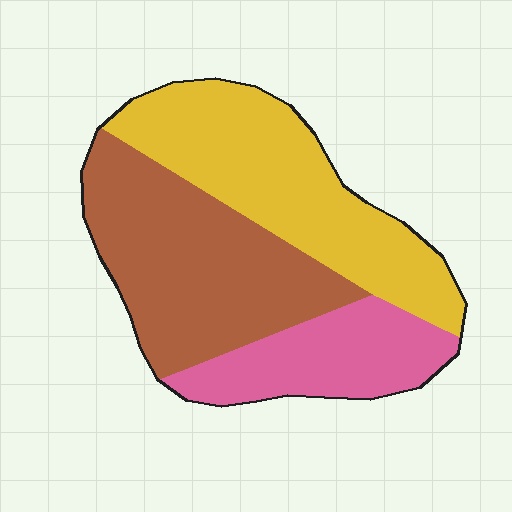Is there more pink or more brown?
Brown.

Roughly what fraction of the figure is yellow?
Yellow covers about 40% of the figure.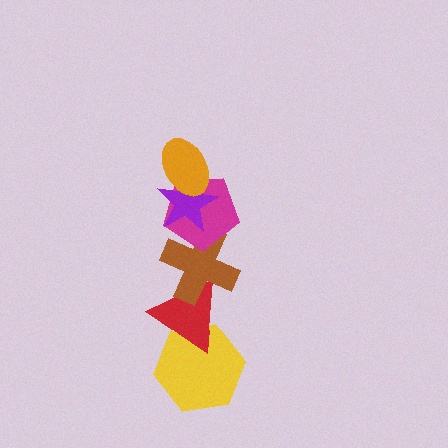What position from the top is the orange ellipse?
The orange ellipse is 1st from the top.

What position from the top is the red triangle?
The red triangle is 5th from the top.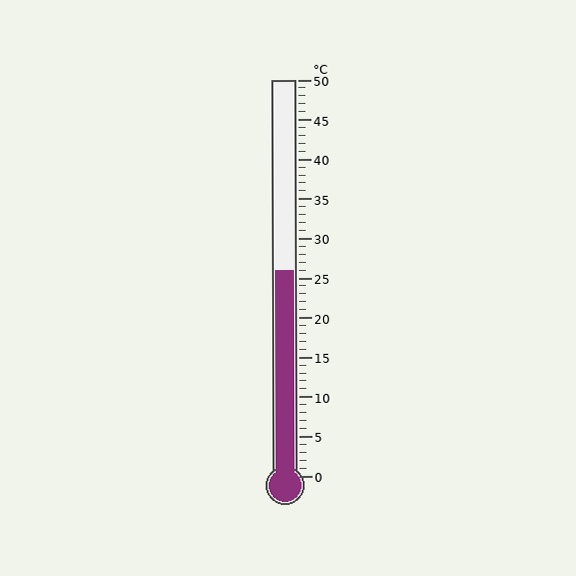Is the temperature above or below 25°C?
The temperature is above 25°C.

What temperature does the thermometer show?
The thermometer shows approximately 26°C.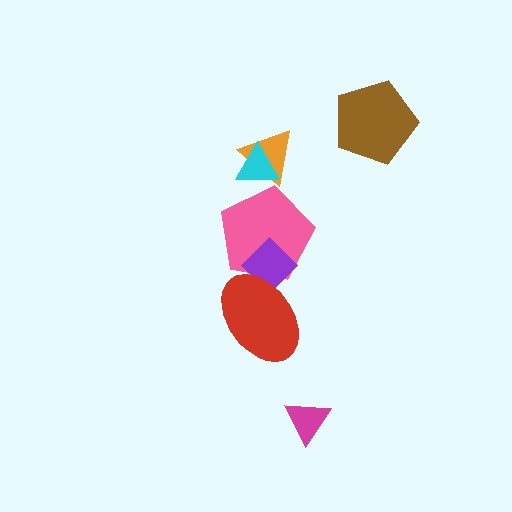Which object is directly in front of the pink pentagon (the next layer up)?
The purple diamond is directly in front of the pink pentagon.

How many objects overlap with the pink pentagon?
2 objects overlap with the pink pentagon.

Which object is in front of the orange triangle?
The cyan triangle is in front of the orange triangle.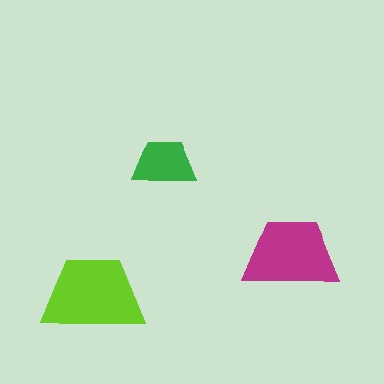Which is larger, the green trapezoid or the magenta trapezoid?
The magenta one.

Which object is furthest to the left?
The lime trapezoid is leftmost.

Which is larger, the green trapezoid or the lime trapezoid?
The lime one.